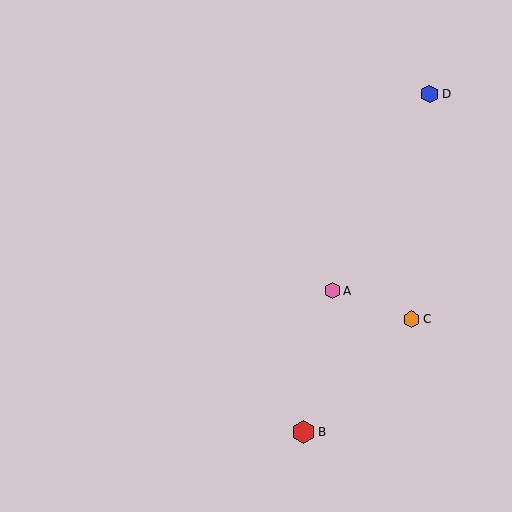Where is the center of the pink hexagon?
The center of the pink hexagon is at (332, 291).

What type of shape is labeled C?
Shape C is an orange hexagon.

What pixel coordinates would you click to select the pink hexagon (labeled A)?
Click at (332, 291) to select the pink hexagon A.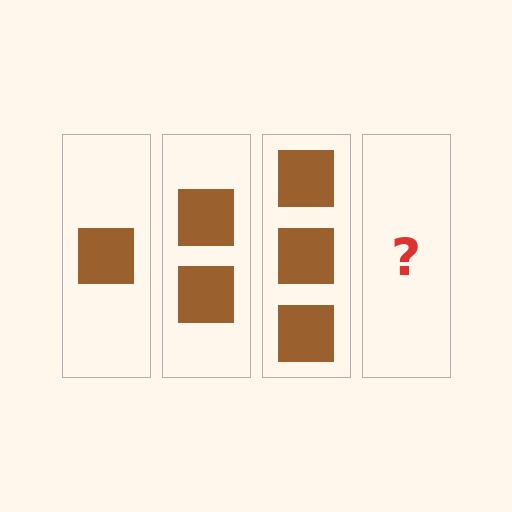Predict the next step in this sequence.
The next step is 4 squares.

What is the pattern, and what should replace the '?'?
The pattern is that each step adds one more square. The '?' should be 4 squares.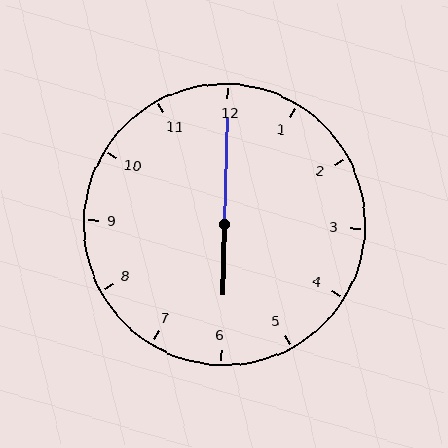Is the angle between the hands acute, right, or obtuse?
It is obtuse.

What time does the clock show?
6:00.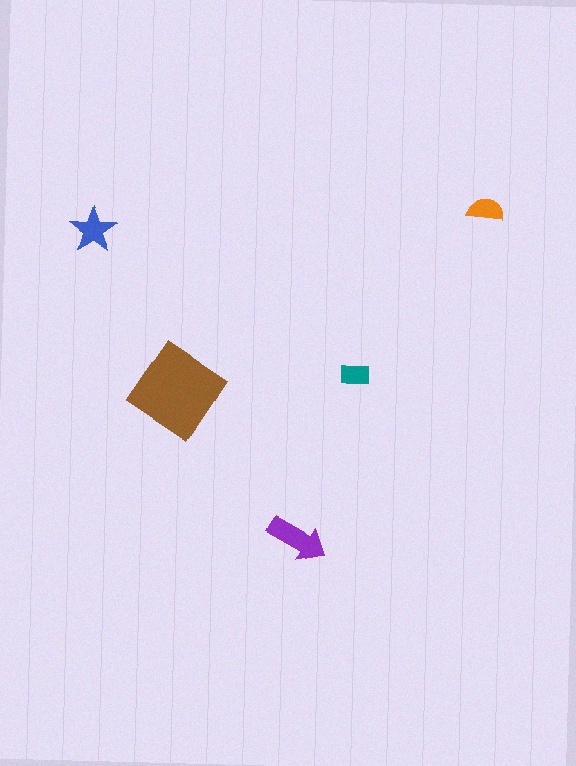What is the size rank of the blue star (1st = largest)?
3rd.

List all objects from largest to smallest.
The brown diamond, the purple arrow, the blue star, the orange semicircle, the teal rectangle.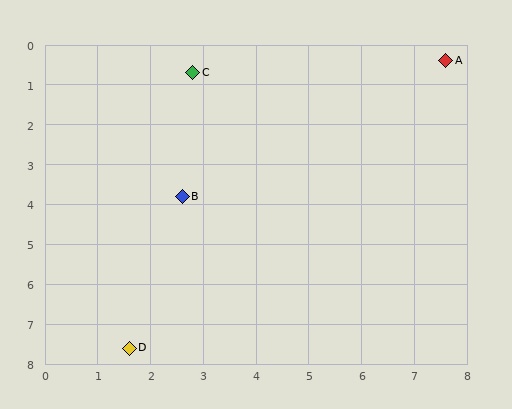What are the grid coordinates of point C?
Point C is at approximately (2.8, 0.7).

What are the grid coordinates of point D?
Point D is at approximately (1.6, 7.6).